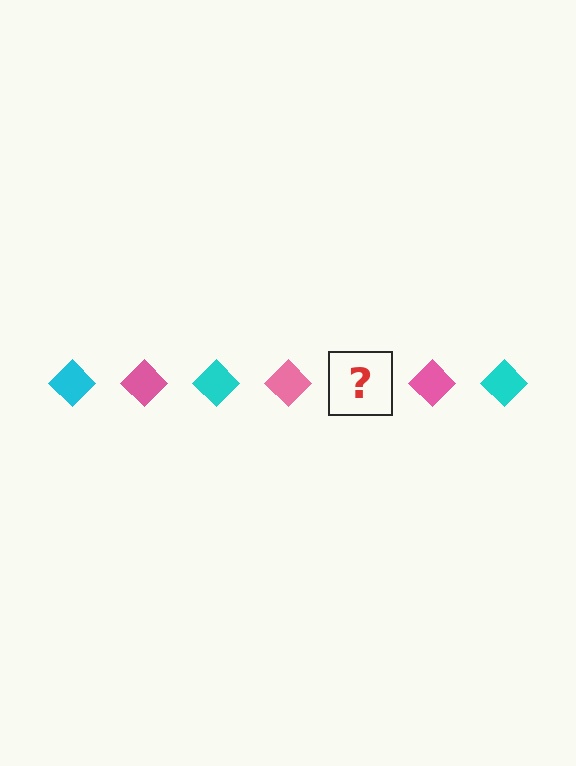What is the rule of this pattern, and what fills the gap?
The rule is that the pattern cycles through cyan, pink diamonds. The gap should be filled with a cyan diamond.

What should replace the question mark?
The question mark should be replaced with a cyan diamond.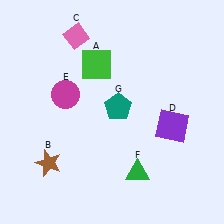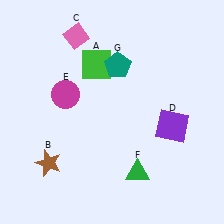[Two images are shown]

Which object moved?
The teal pentagon (G) moved up.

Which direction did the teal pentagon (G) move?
The teal pentagon (G) moved up.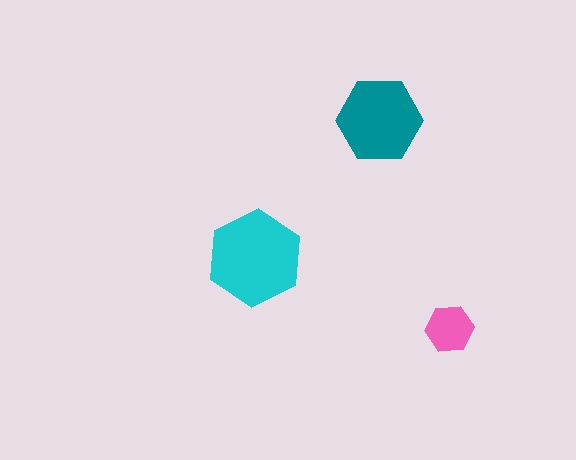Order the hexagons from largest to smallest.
the cyan one, the teal one, the pink one.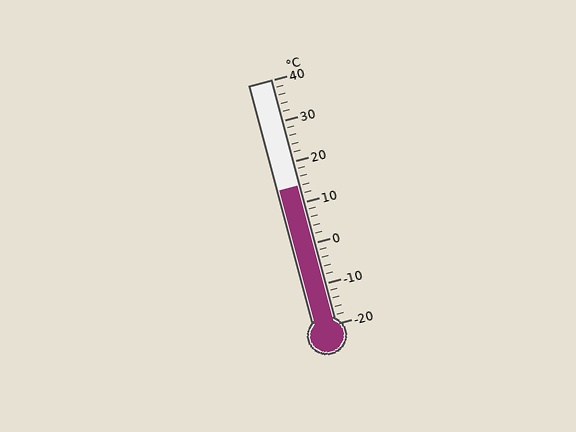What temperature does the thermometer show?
The thermometer shows approximately 14°C.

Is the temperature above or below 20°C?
The temperature is below 20°C.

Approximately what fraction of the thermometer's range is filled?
The thermometer is filled to approximately 55% of its range.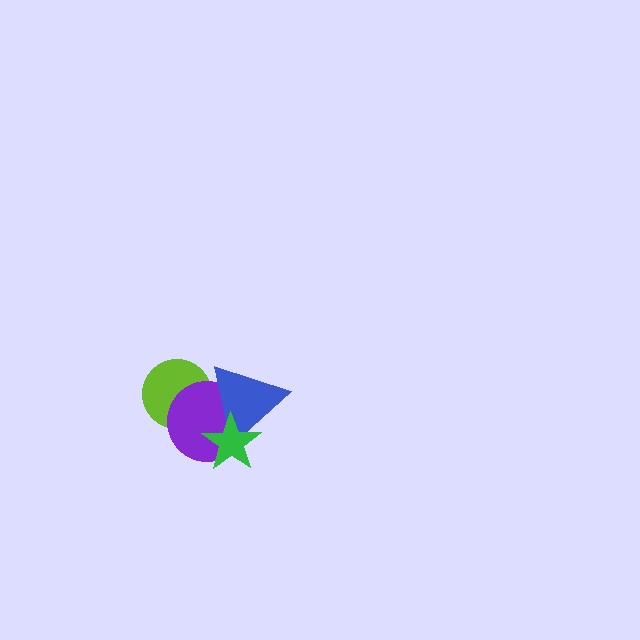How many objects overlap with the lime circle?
2 objects overlap with the lime circle.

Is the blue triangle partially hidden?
Yes, it is partially covered by another shape.